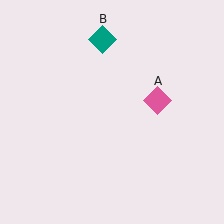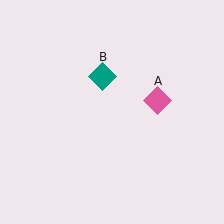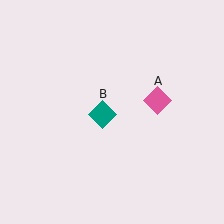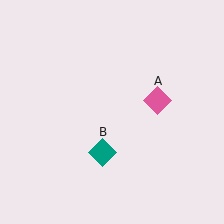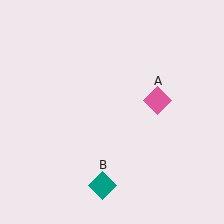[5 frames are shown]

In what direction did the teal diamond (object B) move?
The teal diamond (object B) moved down.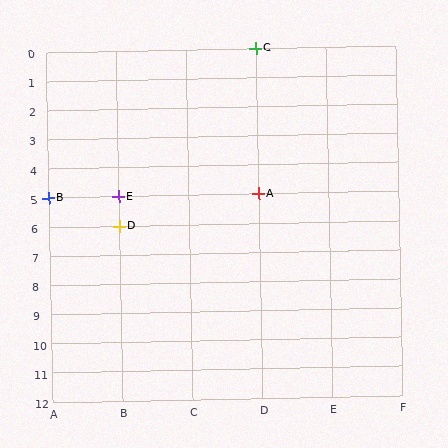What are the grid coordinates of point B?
Point B is at grid coordinates (A, 5).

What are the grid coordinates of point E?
Point E is at grid coordinates (B, 5).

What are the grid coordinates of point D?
Point D is at grid coordinates (B, 6).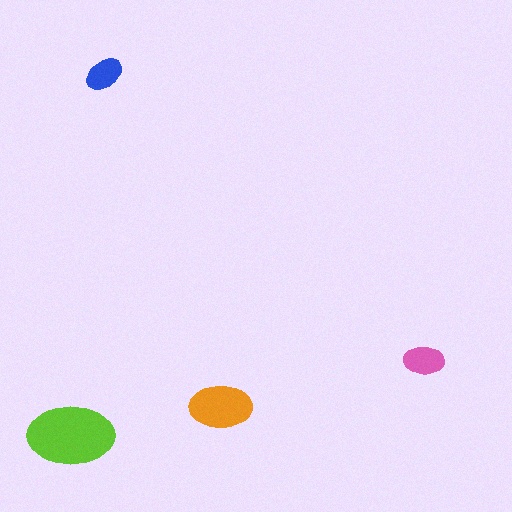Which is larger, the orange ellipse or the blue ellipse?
The orange one.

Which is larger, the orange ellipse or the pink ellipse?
The orange one.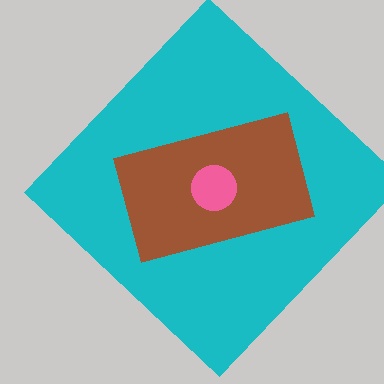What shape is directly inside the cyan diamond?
The brown rectangle.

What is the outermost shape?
The cyan diamond.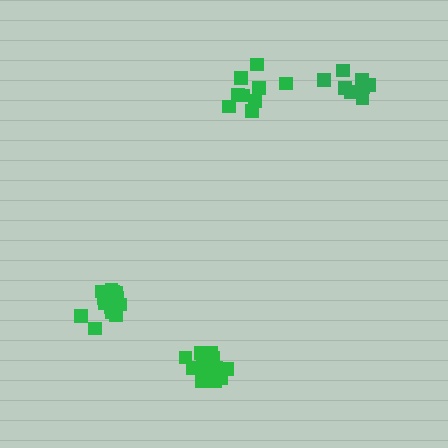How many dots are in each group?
Group 1: 8 dots, Group 2: 14 dots, Group 3: 13 dots, Group 4: 9 dots (44 total).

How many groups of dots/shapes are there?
There are 4 groups.